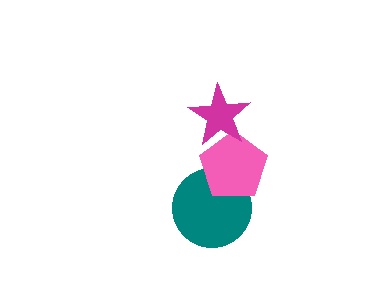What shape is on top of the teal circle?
The pink pentagon is on top of the teal circle.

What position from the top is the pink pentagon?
The pink pentagon is 2nd from the top.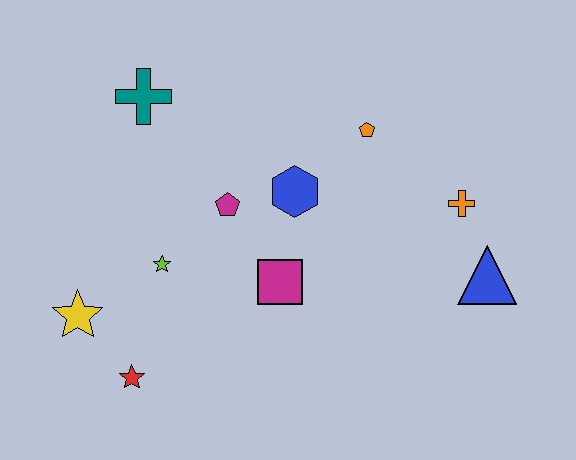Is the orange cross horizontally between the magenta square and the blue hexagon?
No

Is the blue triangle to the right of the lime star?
Yes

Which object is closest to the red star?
The yellow star is closest to the red star.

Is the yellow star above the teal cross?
No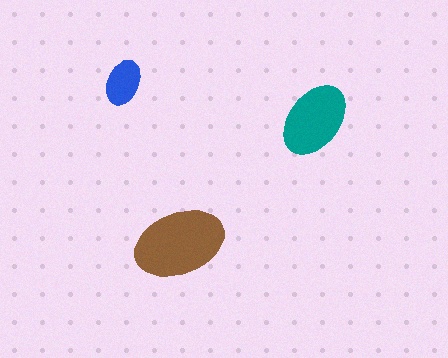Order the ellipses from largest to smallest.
the brown one, the teal one, the blue one.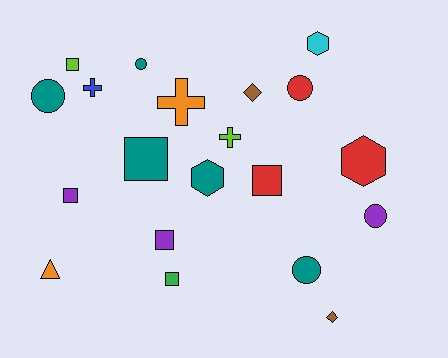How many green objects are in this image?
There is 1 green object.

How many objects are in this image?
There are 20 objects.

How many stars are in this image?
There are no stars.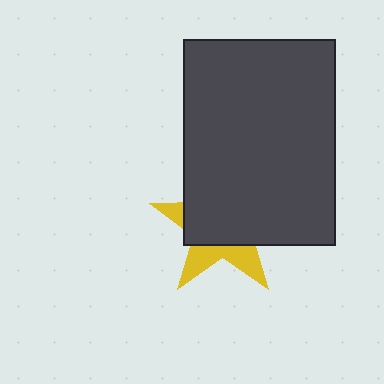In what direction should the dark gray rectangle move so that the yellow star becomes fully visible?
The dark gray rectangle should move up. That is the shortest direction to clear the overlap and leave the yellow star fully visible.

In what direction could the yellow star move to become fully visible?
The yellow star could move down. That would shift it out from behind the dark gray rectangle entirely.